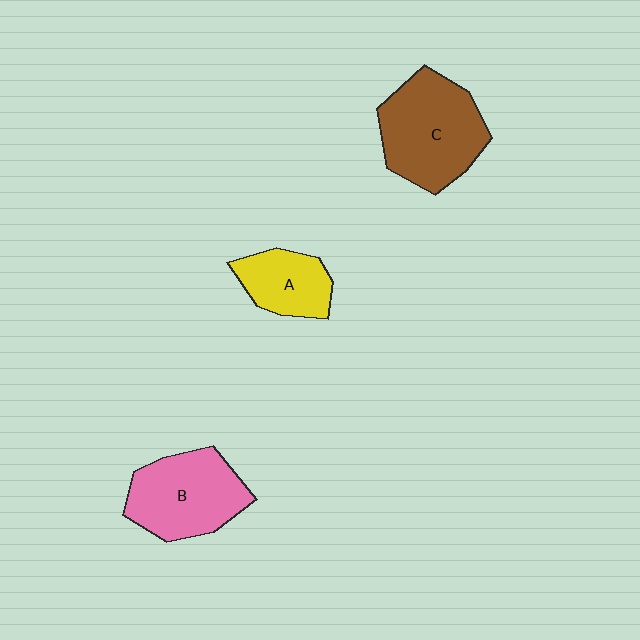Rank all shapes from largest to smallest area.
From largest to smallest: C (brown), B (pink), A (yellow).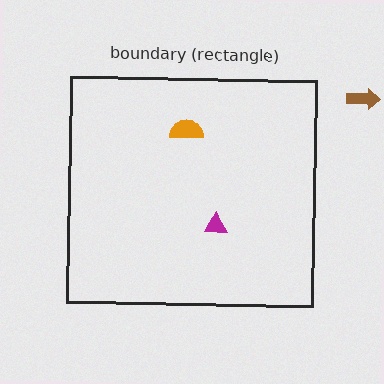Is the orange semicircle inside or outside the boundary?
Inside.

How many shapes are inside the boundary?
2 inside, 1 outside.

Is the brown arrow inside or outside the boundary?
Outside.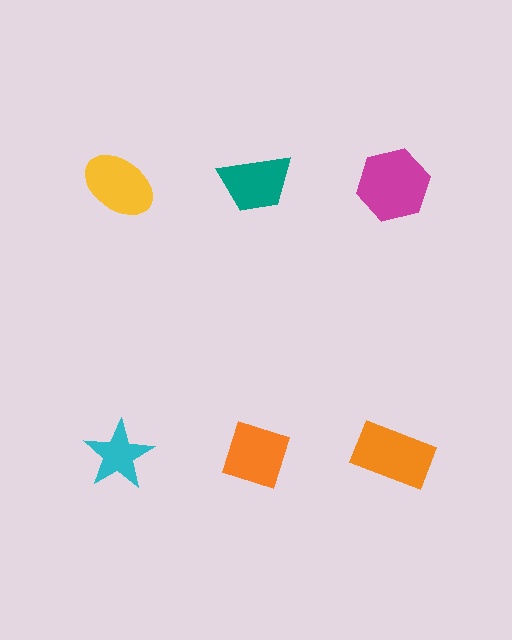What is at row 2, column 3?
An orange rectangle.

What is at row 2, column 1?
A cyan star.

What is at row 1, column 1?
A yellow ellipse.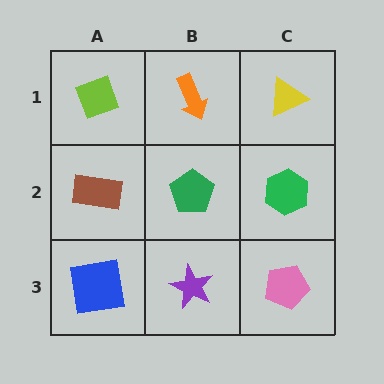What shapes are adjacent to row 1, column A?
A brown rectangle (row 2, column A), an orange arrow (row 1, column B).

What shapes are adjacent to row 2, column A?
A lime diamond (row 1, column A), a blue square (row 3, column A), a green pentagon (row 2, column B).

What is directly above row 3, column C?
A green hexagon.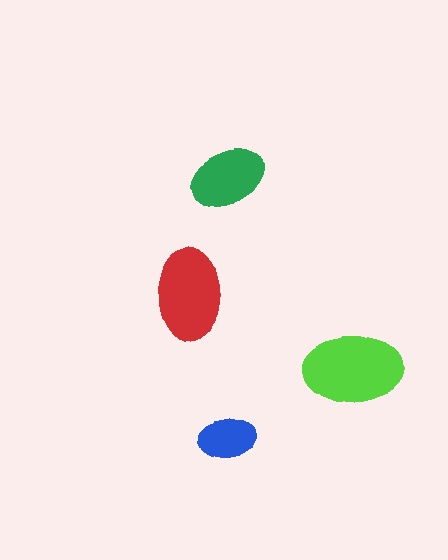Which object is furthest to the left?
The red ellipse is leftmost.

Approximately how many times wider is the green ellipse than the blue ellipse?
About 1.5 times wider.